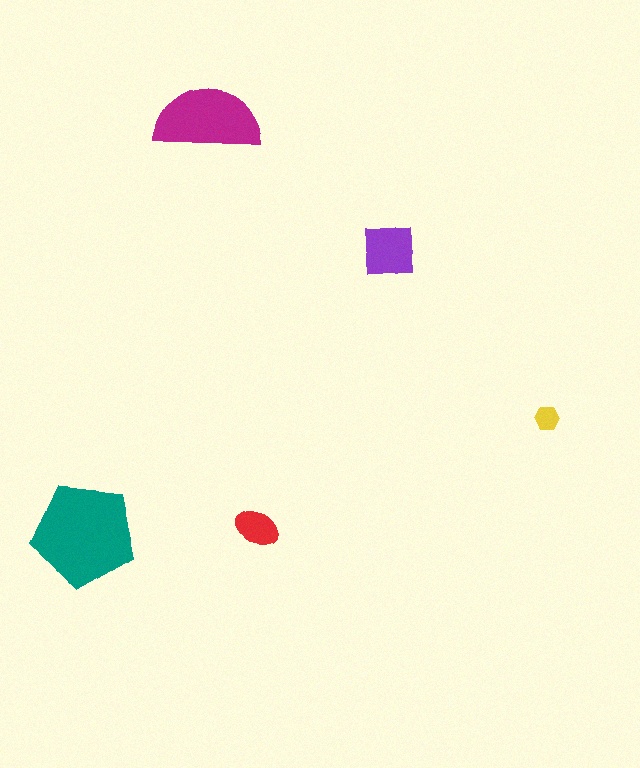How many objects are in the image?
There are 5 objects in the image.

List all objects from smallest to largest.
The yellow hexagon, the red ellipse, the purple square, the magenta semicircle, the teal pentagon.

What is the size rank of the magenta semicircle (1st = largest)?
2nd.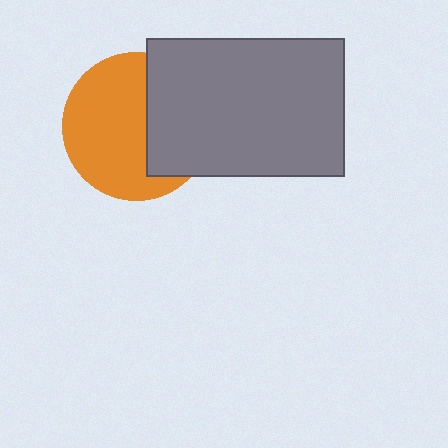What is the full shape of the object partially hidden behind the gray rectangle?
The partially hidden object is an orange circle.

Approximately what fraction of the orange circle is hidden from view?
Roughly 38% of the orange circle is hidden behind the gray rectangle.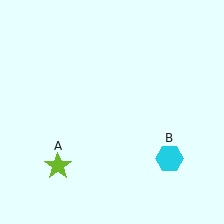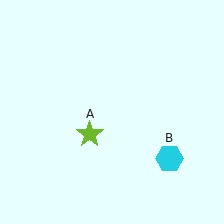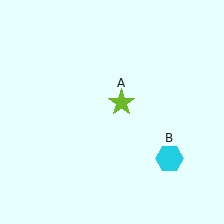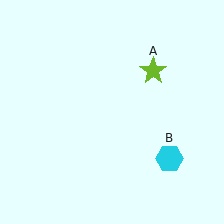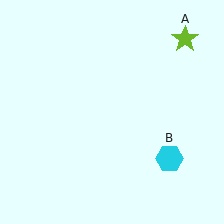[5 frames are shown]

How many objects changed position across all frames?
1 object changed position: lime star (object A).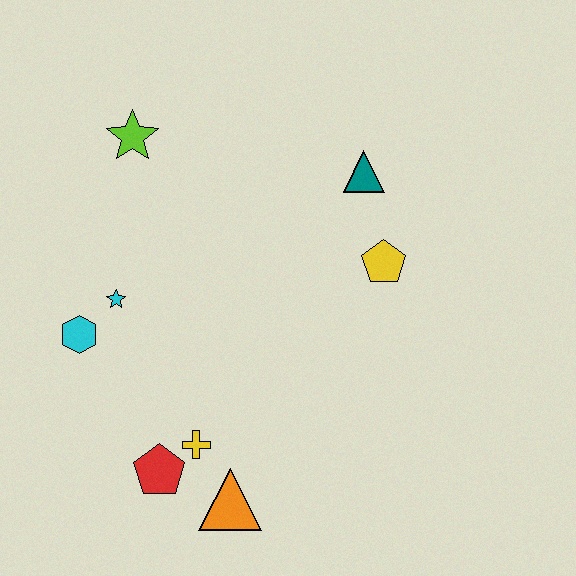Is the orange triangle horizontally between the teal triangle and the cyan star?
Yes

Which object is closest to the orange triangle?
The yellow cross is closest to the orange triangle.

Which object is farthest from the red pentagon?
The teal triangle is farthest from the red pentagon.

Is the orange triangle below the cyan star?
Yes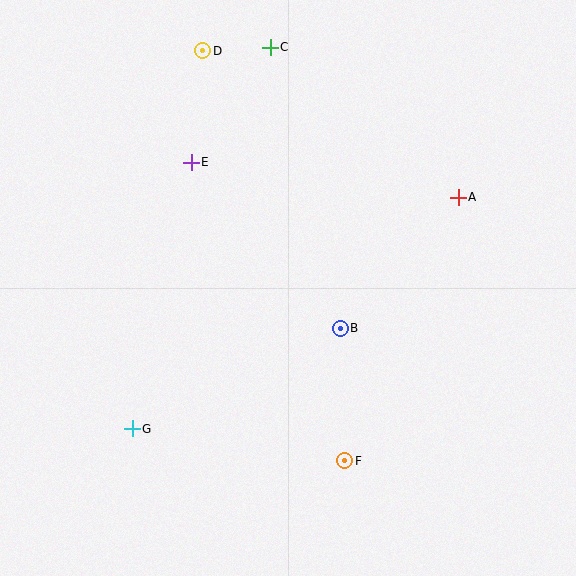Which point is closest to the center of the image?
Point B at (340, 328) is closest to the center.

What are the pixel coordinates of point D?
Point D is at (203, 51).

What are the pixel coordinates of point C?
Point C is at (270, 47).